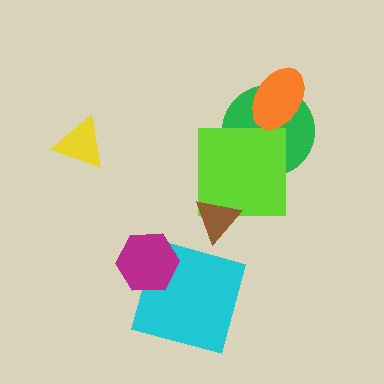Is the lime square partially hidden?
Yes, it is partially covered by another shape.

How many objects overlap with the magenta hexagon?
1 object overlaps with the magenta hexagon.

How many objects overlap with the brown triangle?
1 object overlaps with the brown triangle.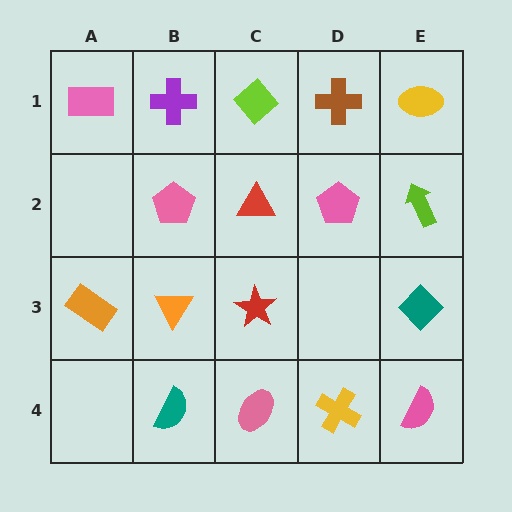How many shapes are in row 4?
4 shapes.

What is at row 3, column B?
An orange triangle.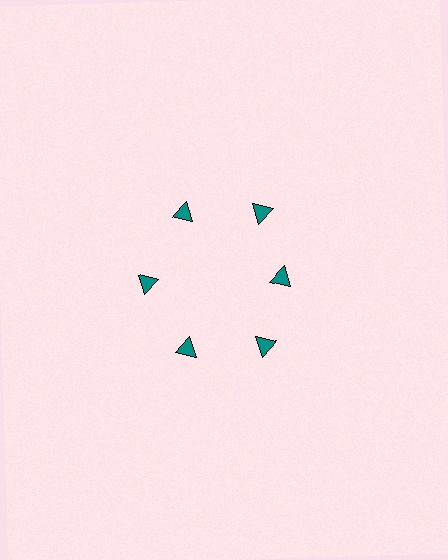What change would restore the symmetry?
The symmetry would be restored by moving it outward, back onto the ring so that all 6 triangles sit at equal angles and equal distance from the center.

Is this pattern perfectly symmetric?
No. The 6 teal triangles are arranged in a ring, but one element near the 3 o'clock position is pulled inward toward the center, breaking the 6-fold rotational symmetry.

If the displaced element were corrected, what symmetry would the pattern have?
It would have 6-fold rotational symmetry — the pattern would map onto itself every 60 degrees.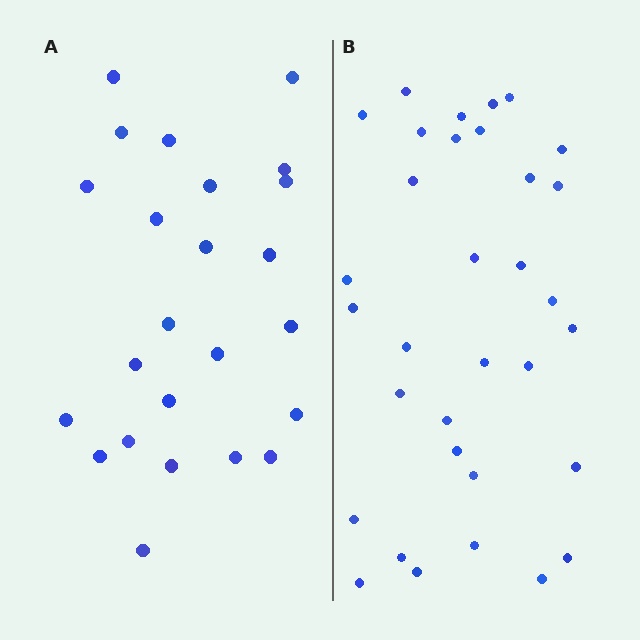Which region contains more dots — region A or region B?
Region B (the right region) has more dots.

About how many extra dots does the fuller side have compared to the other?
Region B has roughly 8 or so more dots than region A.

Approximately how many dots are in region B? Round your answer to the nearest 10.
About 30 dots. (The exact count is 33, which rounds to 30.)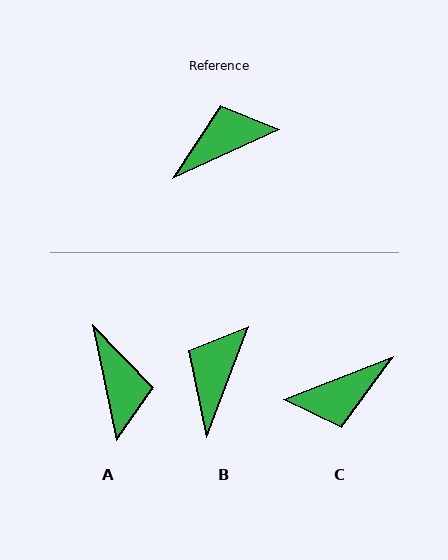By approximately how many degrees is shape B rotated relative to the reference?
Approximately 45 degrees counter-clockwise.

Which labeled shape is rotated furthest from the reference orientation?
C, about 177 degrees away.